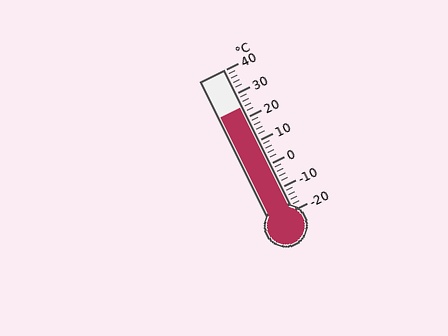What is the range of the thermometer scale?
The thermometer scale ranges from -20°C to 40°C.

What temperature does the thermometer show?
The thermometer shows approximately 24°C.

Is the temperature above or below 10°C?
The temperature is above 10°C.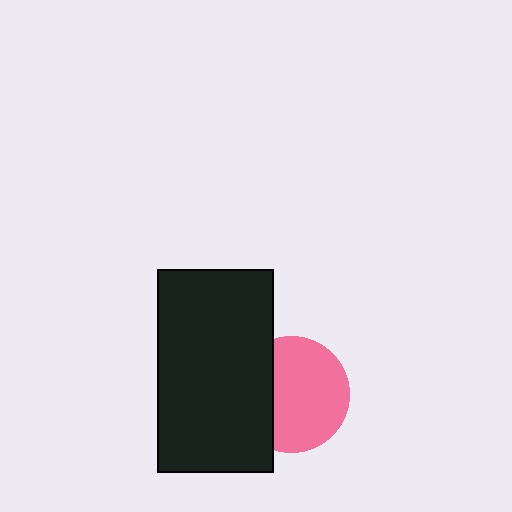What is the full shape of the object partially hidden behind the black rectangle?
The partially hidden object is a pink circle.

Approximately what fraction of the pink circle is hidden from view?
Roughly 31% of the pink circle is hidden behind the black rectangle.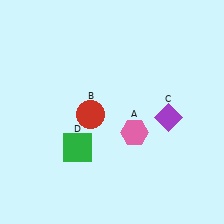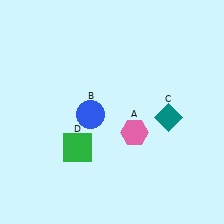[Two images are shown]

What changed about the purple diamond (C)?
In Image 1, C is purple. In Image 2, it changed to teal.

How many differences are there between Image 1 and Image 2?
There are 2 differences between the two images.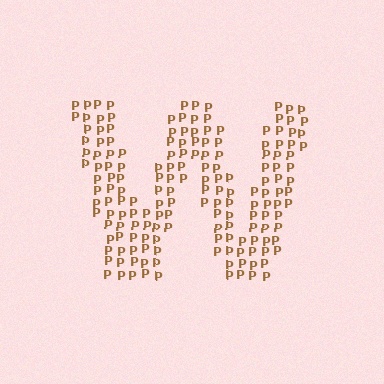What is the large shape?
The large shape is the letter W.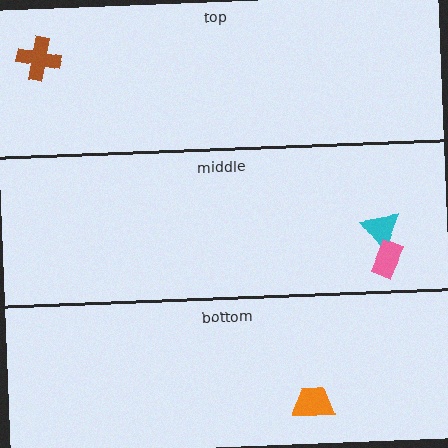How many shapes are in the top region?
1.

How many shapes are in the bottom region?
1.